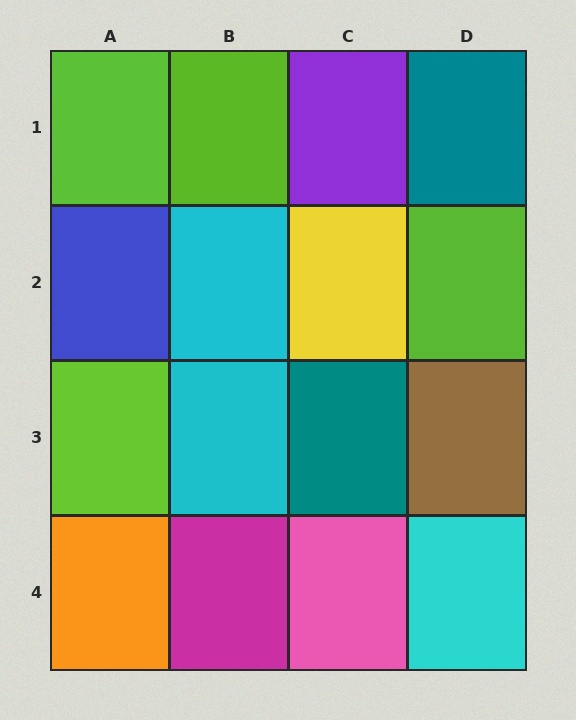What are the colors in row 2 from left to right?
Blue, cyan, yellow, lime.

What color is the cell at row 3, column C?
Teal.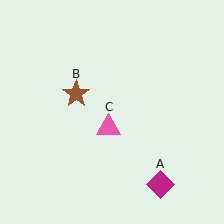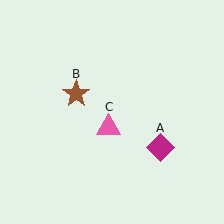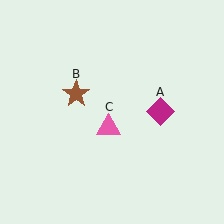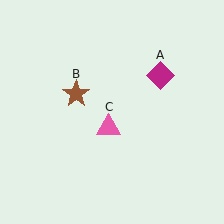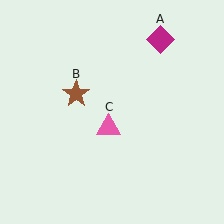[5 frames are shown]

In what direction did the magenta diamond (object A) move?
The magenta diamond (object A) moved up.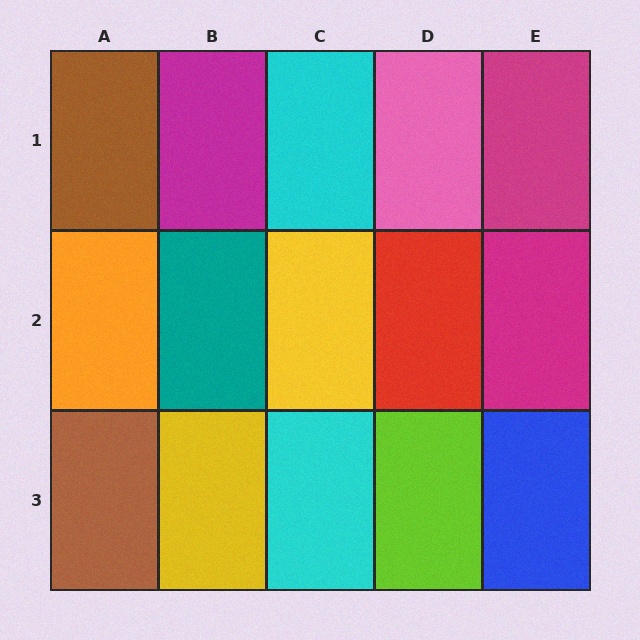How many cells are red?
1 cell is red.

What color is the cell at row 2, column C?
Yellow.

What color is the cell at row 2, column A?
Orange.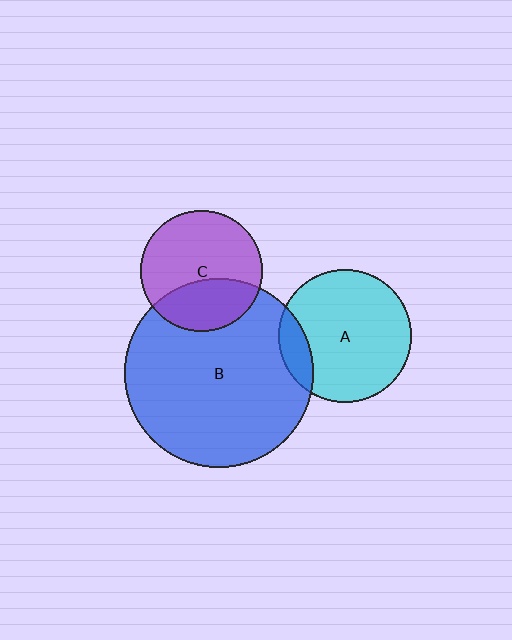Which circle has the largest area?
Circle B (blue).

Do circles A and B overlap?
Yes.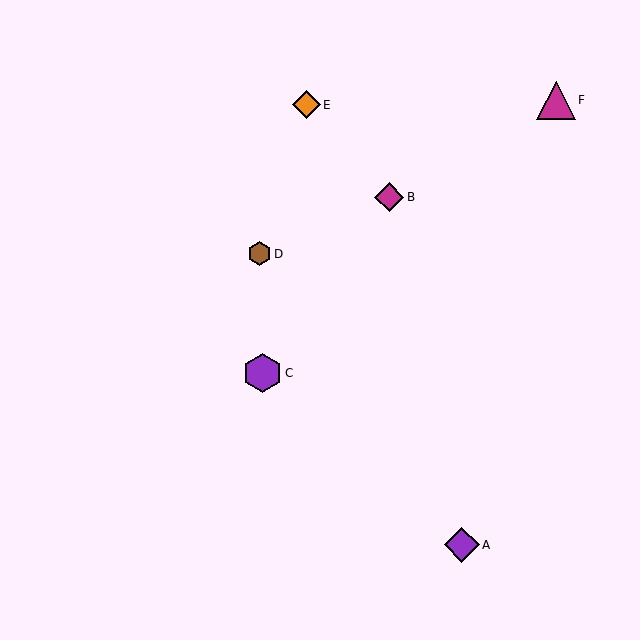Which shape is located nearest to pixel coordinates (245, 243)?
The brown hexagon (labeled D) at (260, 254) is nearest to that location.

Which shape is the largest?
The magenta triangle (labeled F) is the largest.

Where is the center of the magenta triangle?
The center of the magenta triangle is at (556, 100).